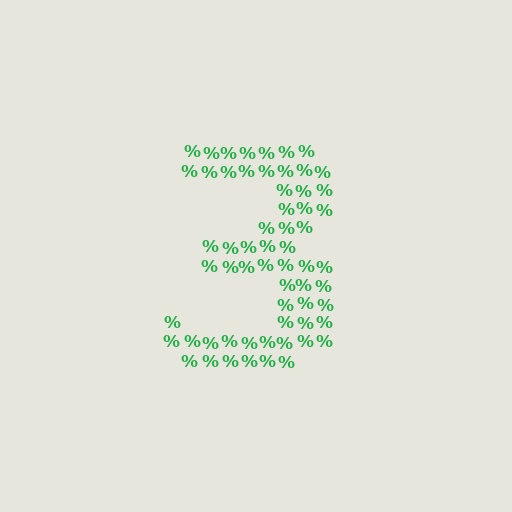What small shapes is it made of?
It is made of small percent signs.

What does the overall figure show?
The overall figure shows the digit 3.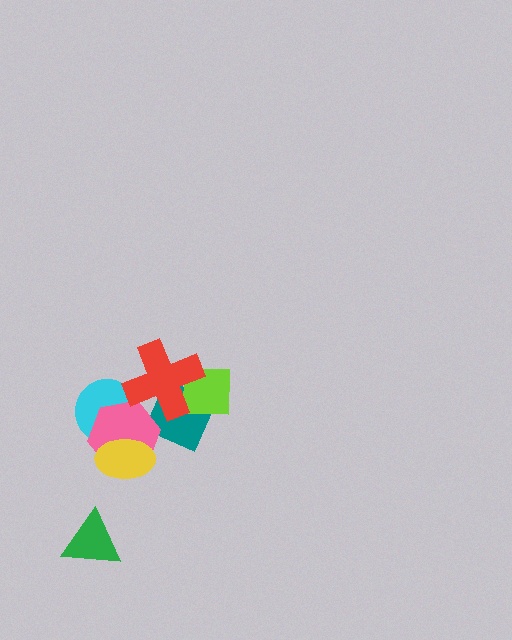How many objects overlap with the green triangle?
0 objects overlap with the green triangle.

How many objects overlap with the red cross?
3 objects overlap with the red cross.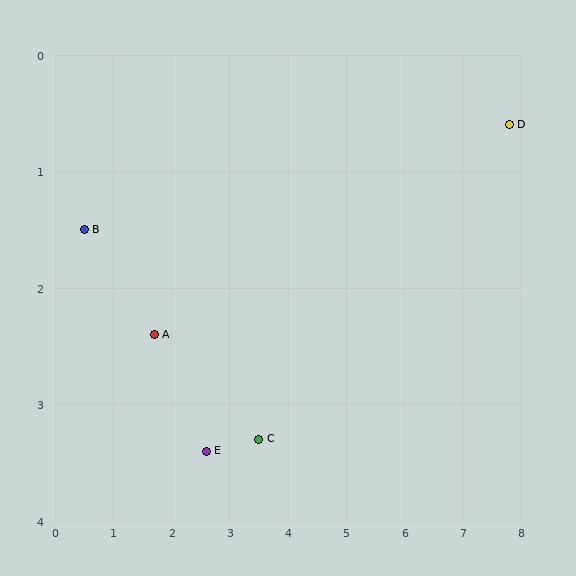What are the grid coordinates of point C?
Point C is at approximately (3.5, 3.3).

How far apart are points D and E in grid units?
Points D and E are about 5.9 grid units apart.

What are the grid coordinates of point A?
Point A is at approximately (1.7, 2.4).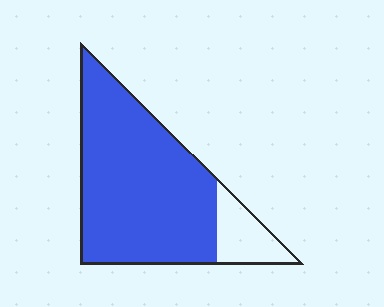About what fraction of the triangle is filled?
About five sixths (5/6).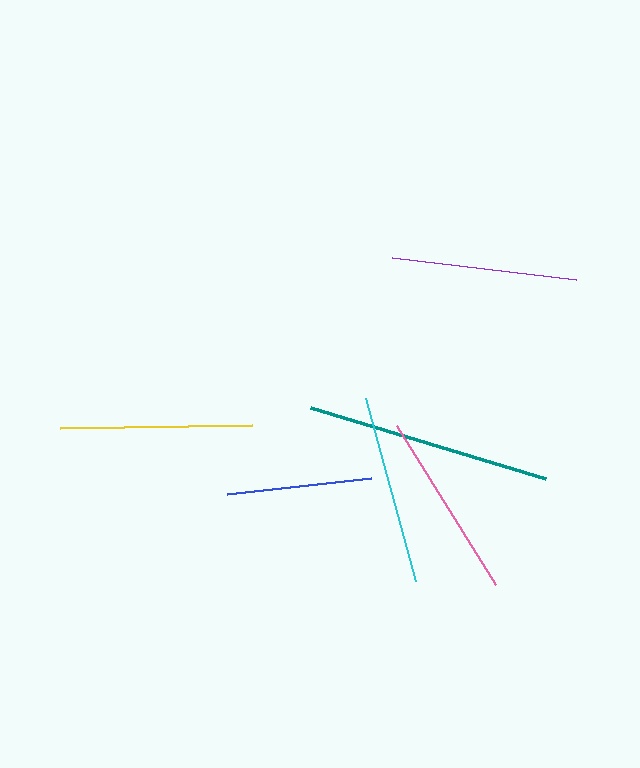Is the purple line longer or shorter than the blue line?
The purple line is longer than the blue line.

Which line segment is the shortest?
The blue line is the shortest at approximately 145 pixels.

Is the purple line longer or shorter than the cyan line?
The cyan line is longer than the purple line.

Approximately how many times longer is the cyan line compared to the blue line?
The cyan line is approximately 1.3 times the length of the blue line.